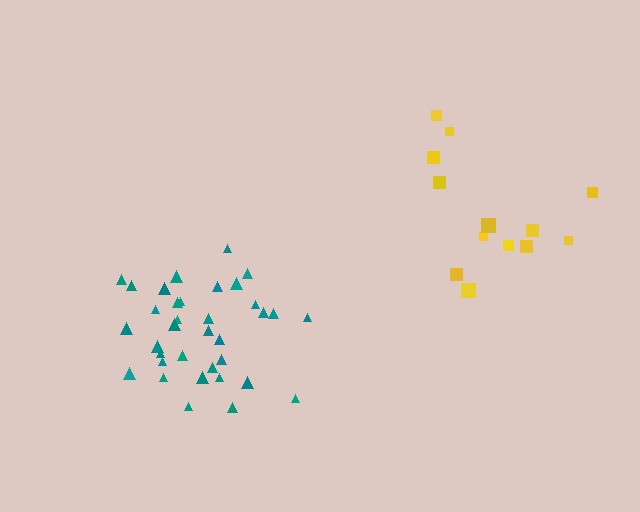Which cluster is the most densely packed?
Teal.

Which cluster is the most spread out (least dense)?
Yellow.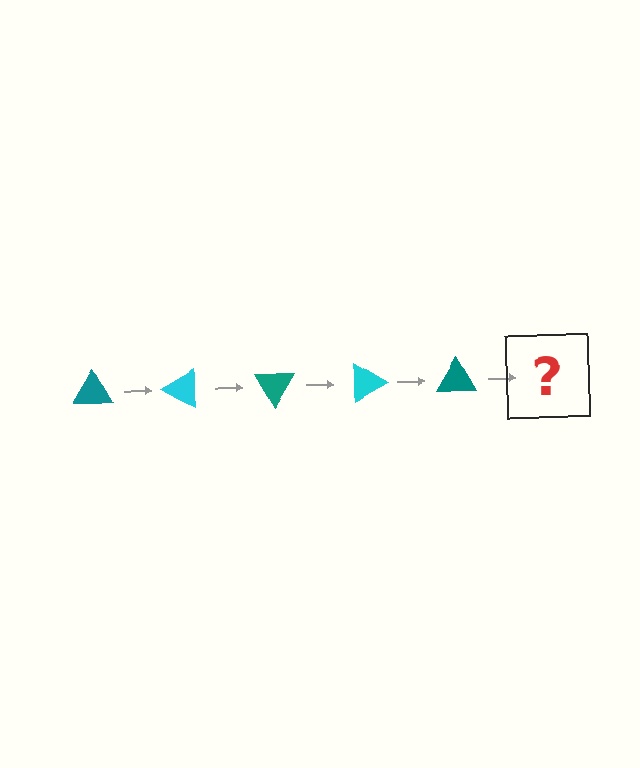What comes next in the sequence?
The next element should be a cyan triangle, rotated 150 degrees from the start.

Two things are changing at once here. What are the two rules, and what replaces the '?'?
The two rules are that it rotates 30 degrees each step and the color cycles through teal and cyan. The '?' should be a cyan triangle, rotated 150 degrees from the start.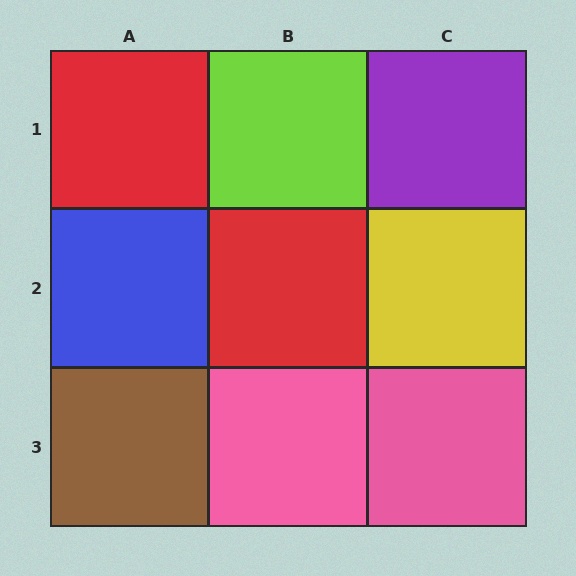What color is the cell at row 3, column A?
Brown.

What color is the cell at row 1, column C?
Purple.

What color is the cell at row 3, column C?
Pink.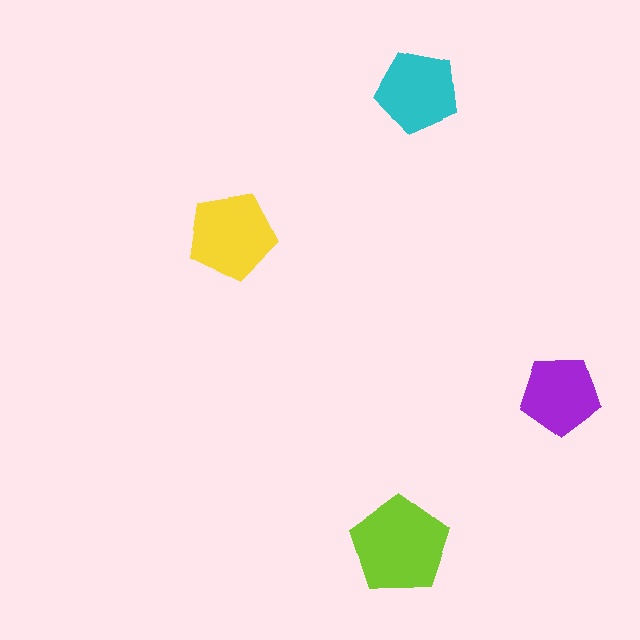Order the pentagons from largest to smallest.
the lime one, the yellow one, the cyan one, the purple one.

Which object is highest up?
The cyan pentagon is topmost.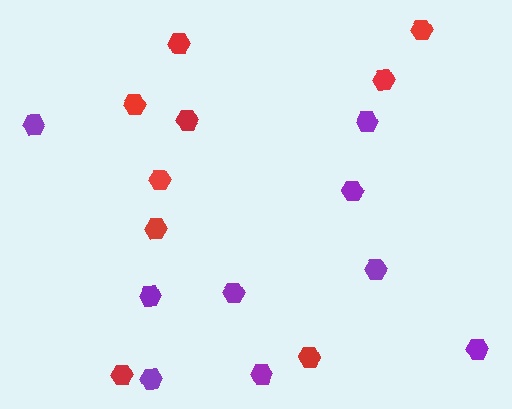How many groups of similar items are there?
There are 2 groups: one group of purple hexagons (9) and one group of red hexagons (9).